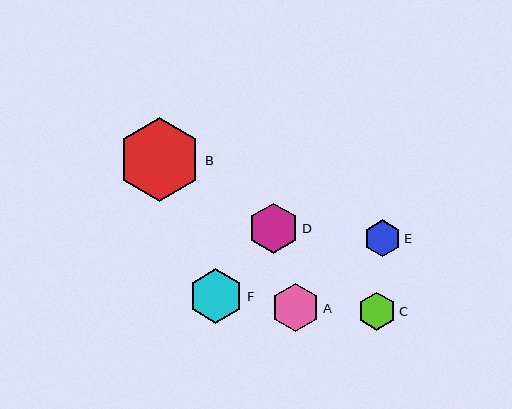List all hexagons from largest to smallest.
From largest to smallest: B, F, D, A, C, E.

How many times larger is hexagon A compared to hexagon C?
Hexagon A is approximately 1.3 times the size of hexagon C.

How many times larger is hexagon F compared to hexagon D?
Hexagon F is approximately 1.1 times the size of hexagon D.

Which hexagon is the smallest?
Hexagon E is the smallest with a size of approximately 37 pixels.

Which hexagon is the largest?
Hexagon B is the largest with a size of approximately 84 pixels.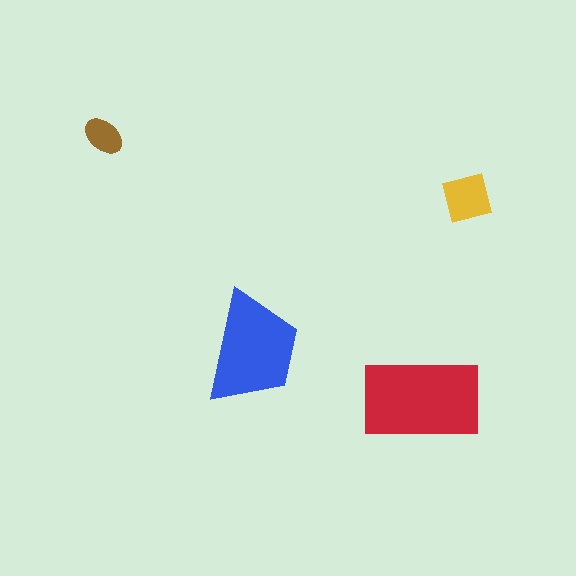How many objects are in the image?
There are 4 objects in the image.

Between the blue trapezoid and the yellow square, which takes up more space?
The blue trapezoid.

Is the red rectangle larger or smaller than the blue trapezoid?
Larger.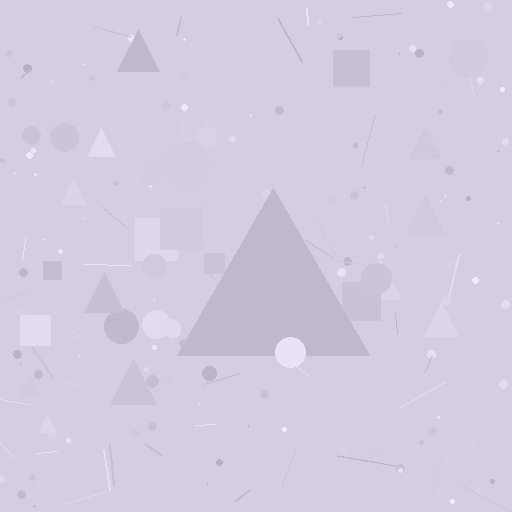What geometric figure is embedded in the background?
A triangle is embedded in the background.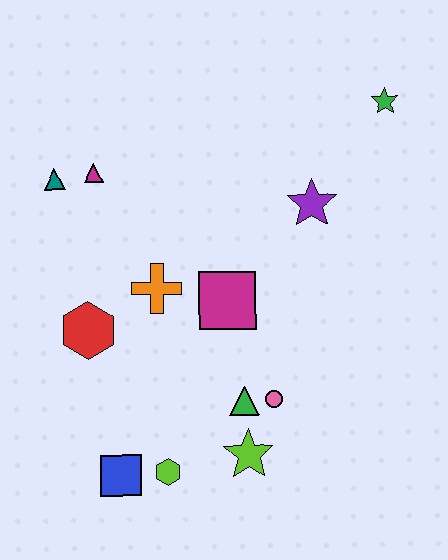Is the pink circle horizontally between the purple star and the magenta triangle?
Yes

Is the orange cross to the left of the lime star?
Yes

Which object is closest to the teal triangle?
The magenta triangle is closest to the teal triangle.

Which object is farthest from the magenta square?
The green star is farthest from the magenta square.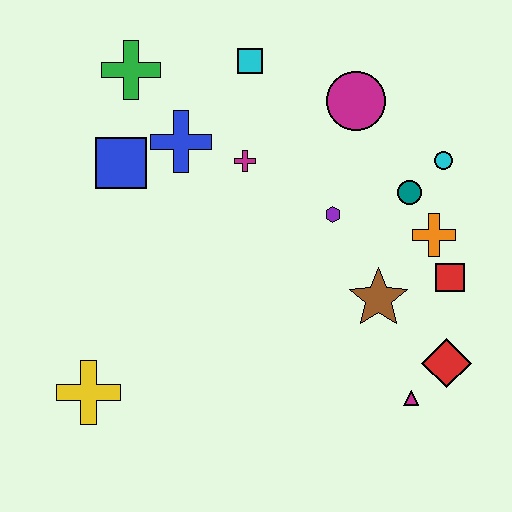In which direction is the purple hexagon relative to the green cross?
The purple hexagon is to the right of the green cross.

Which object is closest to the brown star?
The red square is closest to the brown star.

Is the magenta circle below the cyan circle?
No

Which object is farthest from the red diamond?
The green cross is farthest from the red diamond.